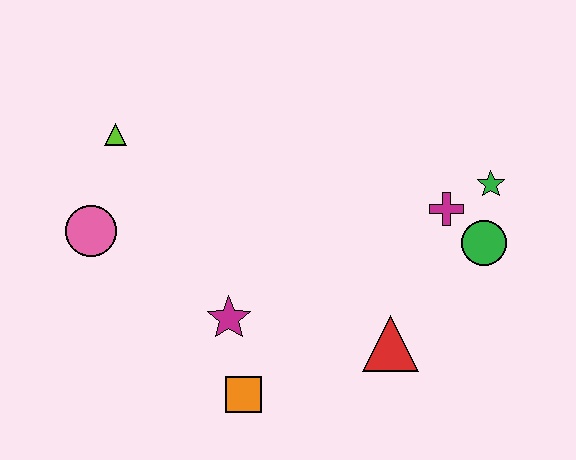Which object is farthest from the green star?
The pink circle is farthest from the green star.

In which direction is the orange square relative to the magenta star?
The orange square is below the magenta star.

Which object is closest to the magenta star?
The orange square is closest to the magenta star.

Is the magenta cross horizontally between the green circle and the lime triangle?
Yes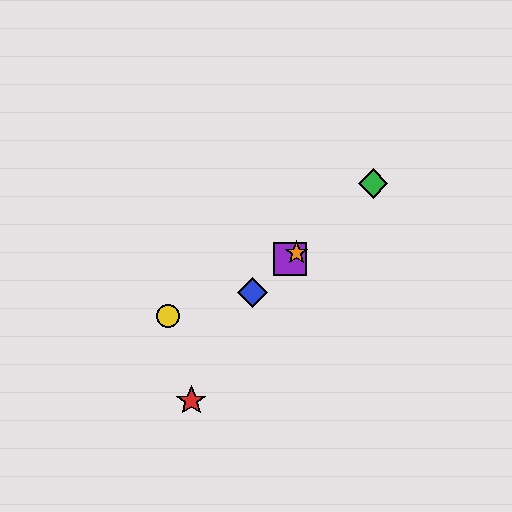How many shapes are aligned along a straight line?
4 shapes (the blue diamond, the green diamond, the purple square, the orange star) are aligned along a straight line.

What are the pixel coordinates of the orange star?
The orange star is at (296, 253).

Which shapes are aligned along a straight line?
The blue diamond, the green diamond, the purple square, the orange star are aligned along a straight line.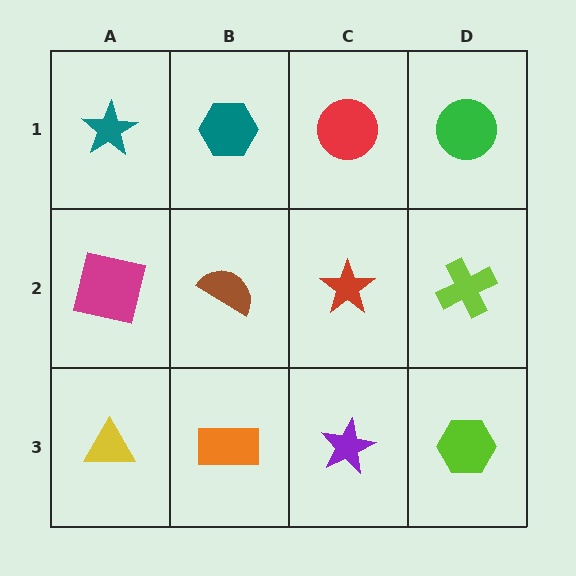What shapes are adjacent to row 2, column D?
A green circle (row 1, column D), a lime hexagon (row 3, column D), a red star (row 2, column C).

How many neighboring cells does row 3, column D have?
2.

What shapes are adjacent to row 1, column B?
A brown semicircle (row 2, column B), a teal star (row 1, column A), a red circle (row 1, column C).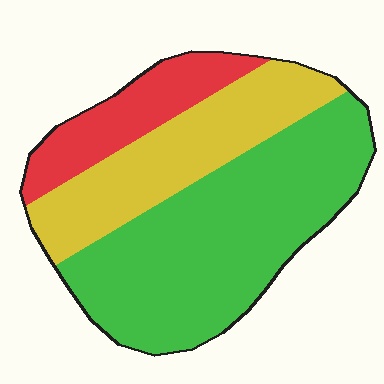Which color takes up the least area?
Red, at roughly 15%.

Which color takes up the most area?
Green, at roughly 55%.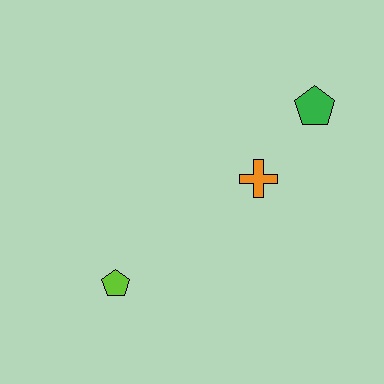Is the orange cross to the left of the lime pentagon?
No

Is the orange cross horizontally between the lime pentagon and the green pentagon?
Yes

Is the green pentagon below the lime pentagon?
No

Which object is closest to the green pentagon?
The orange cross is closest to the green pentagon.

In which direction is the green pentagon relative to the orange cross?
The green pentagon is above the orange cross.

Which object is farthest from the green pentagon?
The lime pentagon is farthest from the green pentagon.